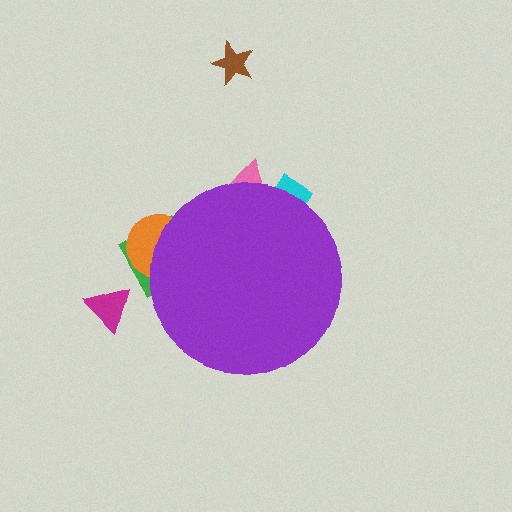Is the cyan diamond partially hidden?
Yes, the cyan diamond is partially hidden behind the purple circle.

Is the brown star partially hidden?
No, the brown star is fully visible.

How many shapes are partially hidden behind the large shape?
4 shapes are partially hidden.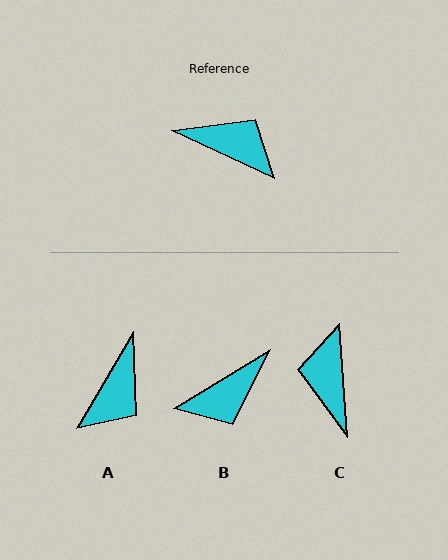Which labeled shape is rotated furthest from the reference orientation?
B, about 124 degrees away.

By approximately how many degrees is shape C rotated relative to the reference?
Approximately 119 degrees counter-clockwise.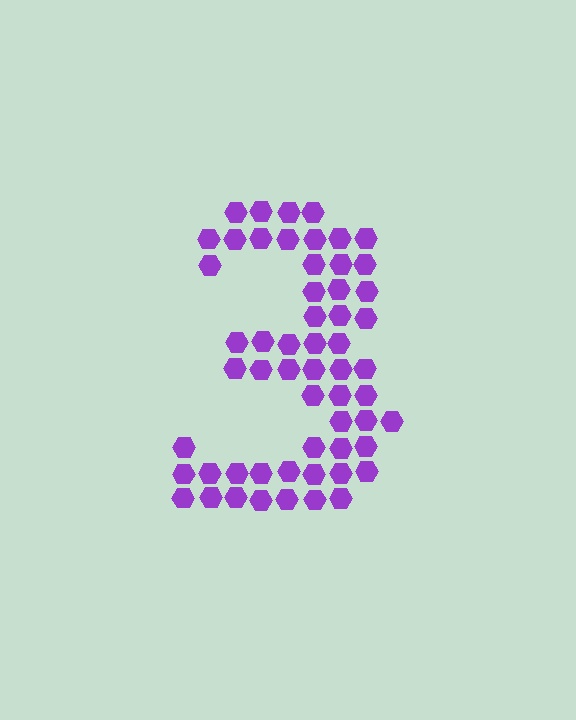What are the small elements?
The small elements are hexagons.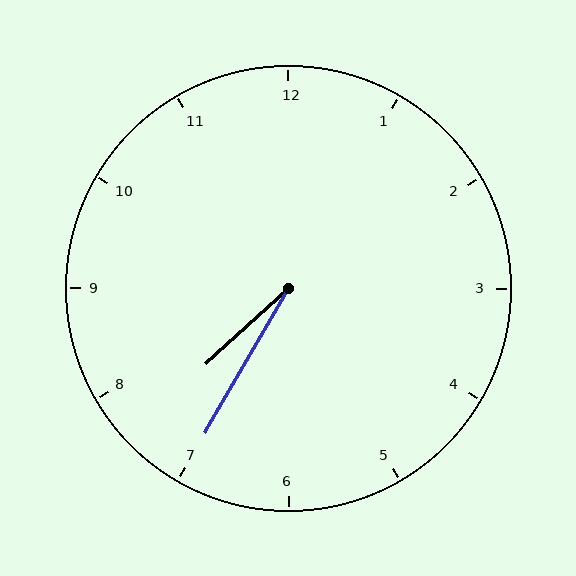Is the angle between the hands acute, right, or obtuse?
It is acute.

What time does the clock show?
7:35.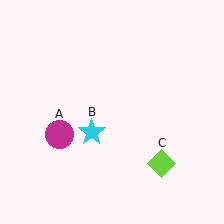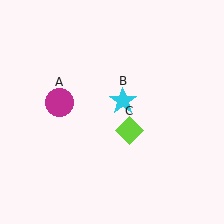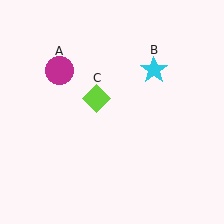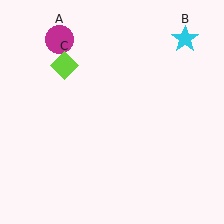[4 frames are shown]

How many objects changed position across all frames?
3 objects changed position: magenta circle (object A), cyan star (object B), lime diamond (object C).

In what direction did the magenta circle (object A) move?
The magenta circle (object A) moved up.